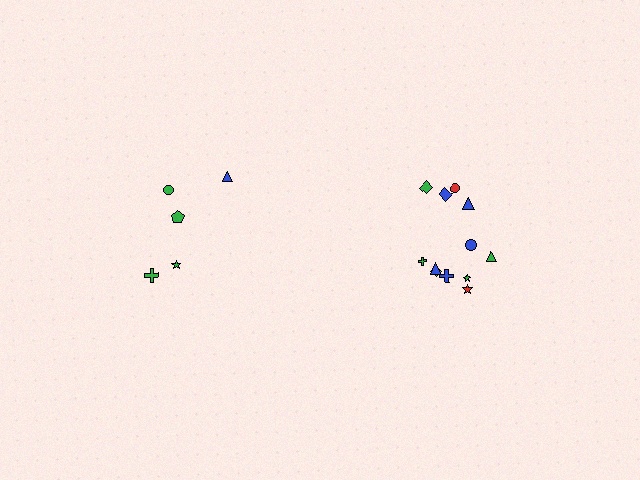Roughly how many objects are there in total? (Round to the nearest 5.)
Roughly 15 objects in total.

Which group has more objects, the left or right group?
The right group.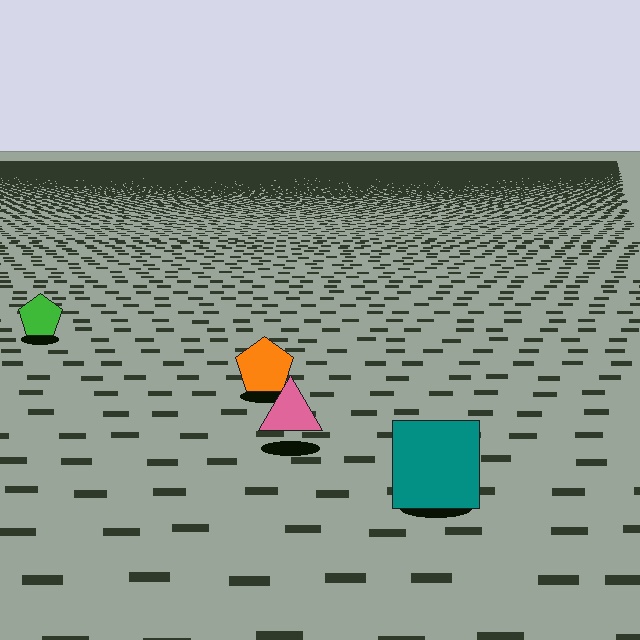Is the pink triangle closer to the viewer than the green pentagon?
Yes. The pink triangle is closer — you can tell from the texture gradient: the ground texture is coarser near it.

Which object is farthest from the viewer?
The green pentagon is farthest from the viewer. It appears smaller and the ground texture around it is denser.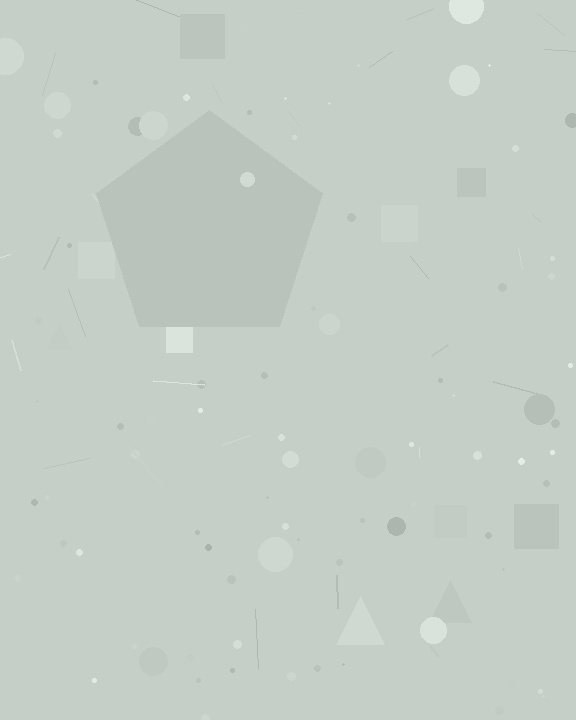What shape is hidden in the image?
A pentagon is hidden in the image.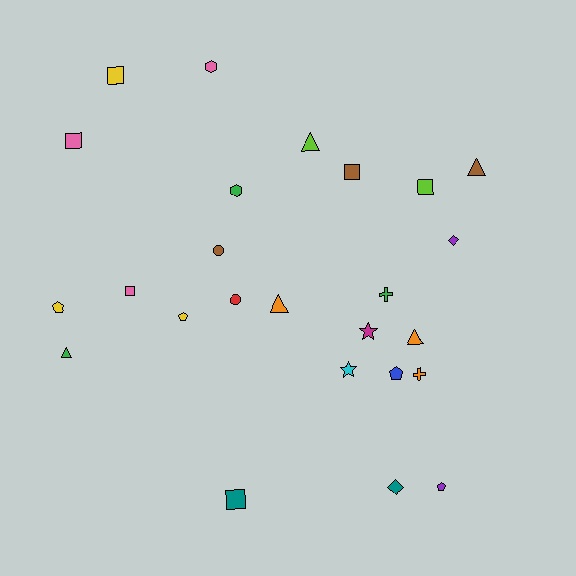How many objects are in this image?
There are 25 objects.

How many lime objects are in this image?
There are 2 lime objects.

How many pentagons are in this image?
There are 4 pentagons.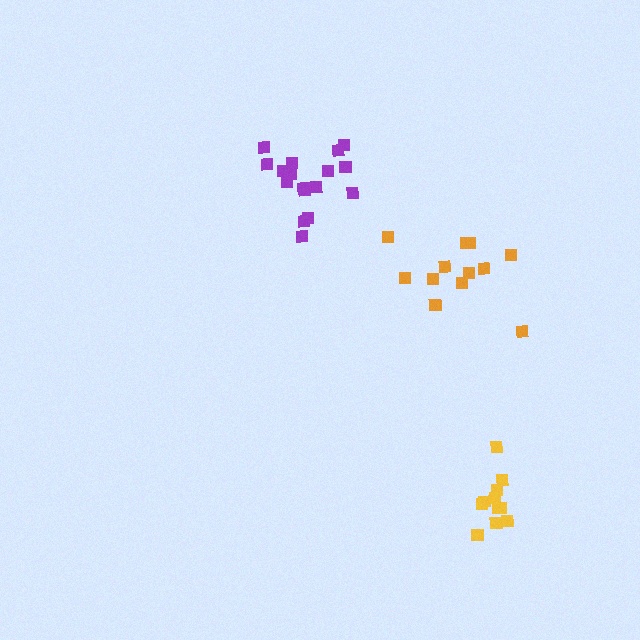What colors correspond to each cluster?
The clusters are colored: orange, purple, yellow.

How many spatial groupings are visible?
There are 3 spatial groupings.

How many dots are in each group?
Group 1: 13 dots, Group 2: 17 dots, Group 3: 11 dots (41 total).